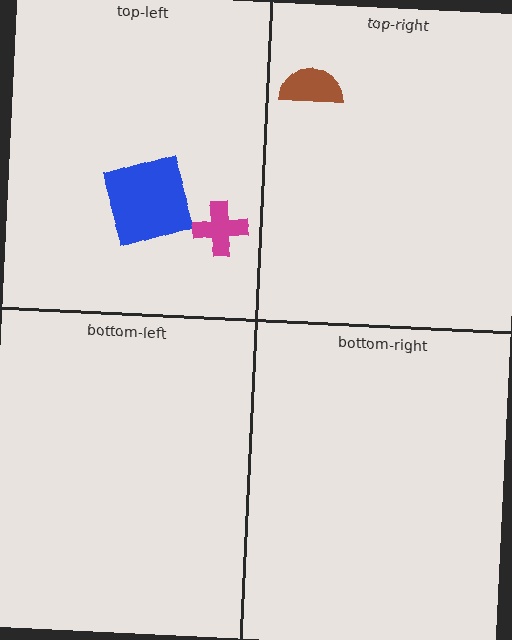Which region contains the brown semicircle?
The top-right region.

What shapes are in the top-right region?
The brown semicircle.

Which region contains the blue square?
The top-left region.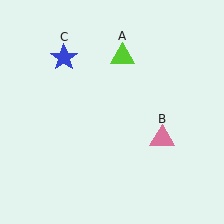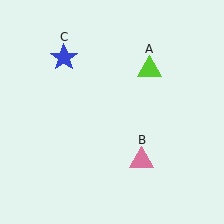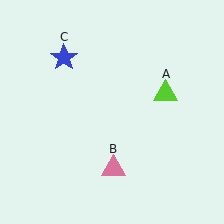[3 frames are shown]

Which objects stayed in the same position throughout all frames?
Blue star (object C) remained stationary.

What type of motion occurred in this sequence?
The lime triangle (object A), pink triangle (object B) rotated clockwise around the center of the scene.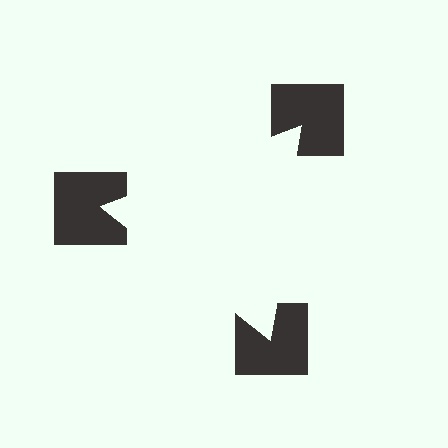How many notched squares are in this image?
There are 3 — one at each vertex of the illusory triangle.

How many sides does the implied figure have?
3 sides.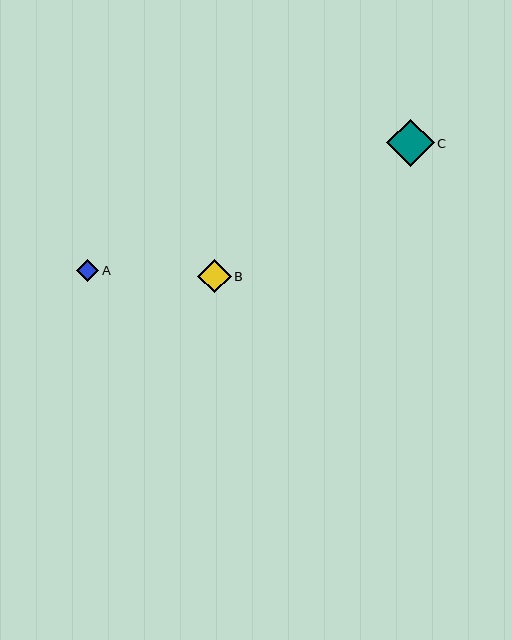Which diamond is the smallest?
Diamond A is the smallest with a size of approximately 22 pixels.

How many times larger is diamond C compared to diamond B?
Diamond C is approximately 1.4 times the size of diamond B.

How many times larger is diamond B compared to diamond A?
Diamond B is approximately 1.5 times the size of diamond A.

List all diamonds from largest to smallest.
From largest to smallest: C, B, A.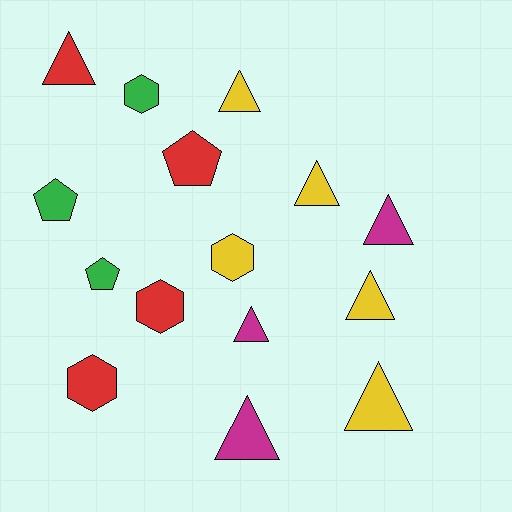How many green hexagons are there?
There is 1 green hexagon.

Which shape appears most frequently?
Triangle, with 8 objects.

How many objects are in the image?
There are 15 objects.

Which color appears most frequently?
Yellow, with 5 objects.